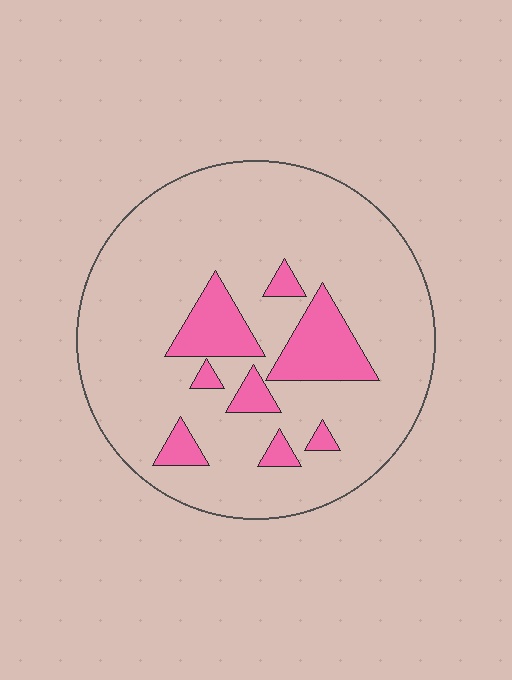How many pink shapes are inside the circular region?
8.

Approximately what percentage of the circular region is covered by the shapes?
Approximately 15%.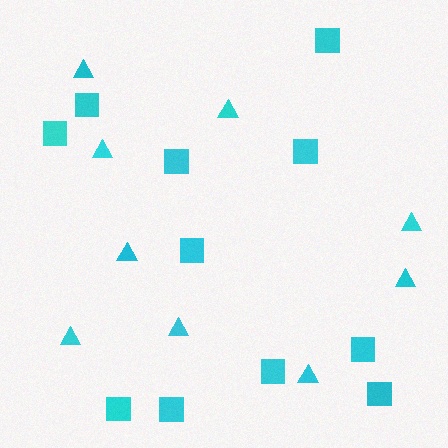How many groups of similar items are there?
There are 2 groups: one group of triangles (9) and one group of squares (11).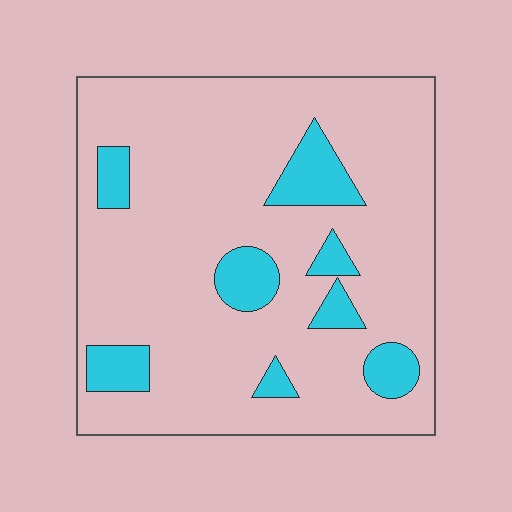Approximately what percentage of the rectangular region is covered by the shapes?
Approximately 15%.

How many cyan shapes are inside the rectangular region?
8.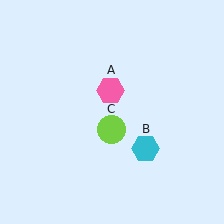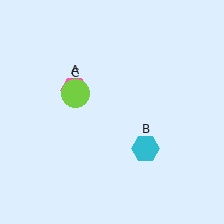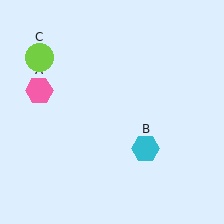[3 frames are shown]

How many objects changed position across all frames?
2 objects changed position: pink hexagon (object A), lime circle (object C).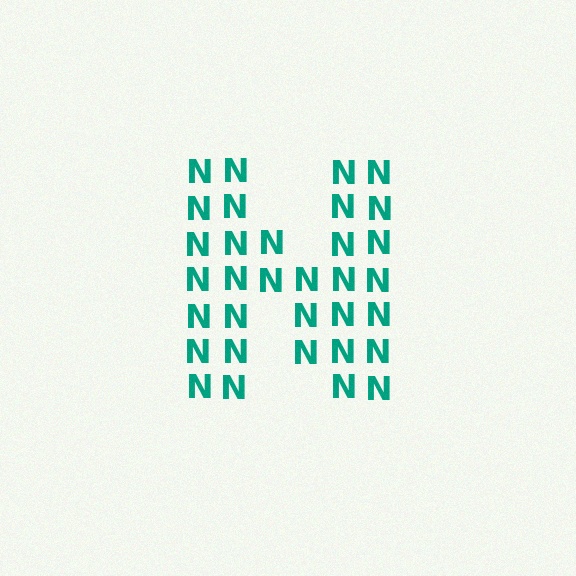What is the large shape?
The large shape is the letter N.